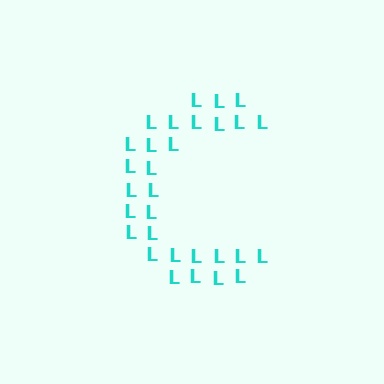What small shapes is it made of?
It is made of small letter L's.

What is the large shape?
The large shape is the letter C.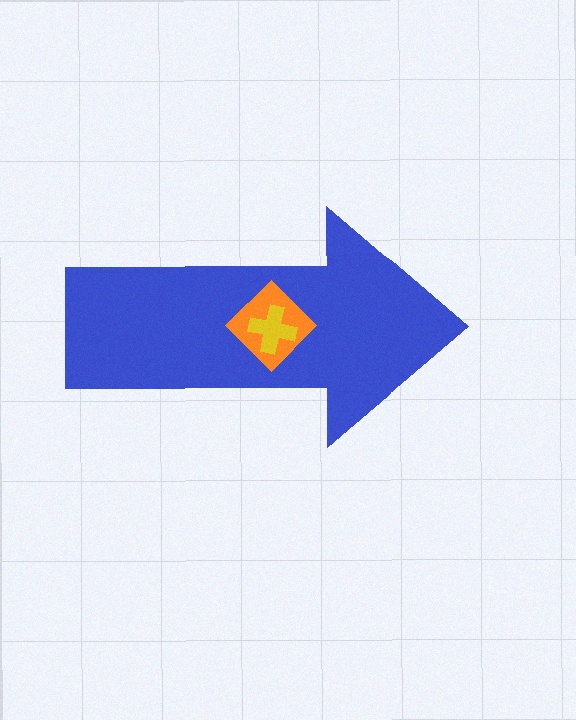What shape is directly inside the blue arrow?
The orange diamond.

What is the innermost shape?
The yellow cross.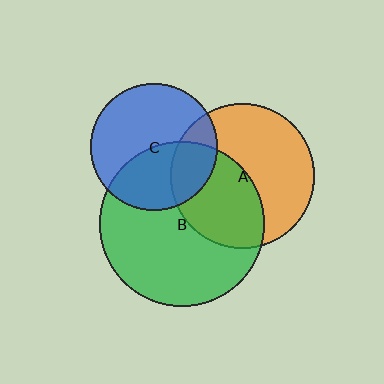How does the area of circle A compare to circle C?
Approximately 1.3 times.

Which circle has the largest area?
Circle B (green).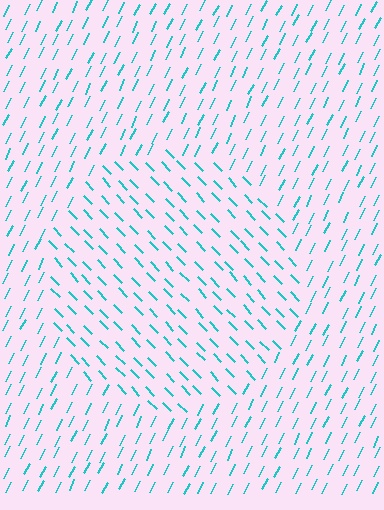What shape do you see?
I see a circle.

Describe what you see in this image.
The image is filled with small cyan line segments. A circle region in the image has lines oriented differently from the surrounding lines, creating a visible texture boundary.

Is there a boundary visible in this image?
Yes, there is a texture boundary formed by a change in line orientation.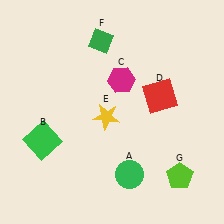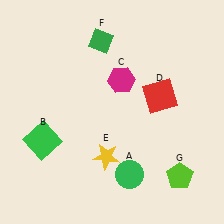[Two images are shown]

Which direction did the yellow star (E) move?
The yellow star (E) moved down.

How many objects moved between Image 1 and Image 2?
1 object moved between the two images.